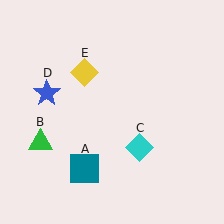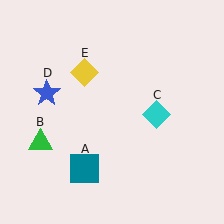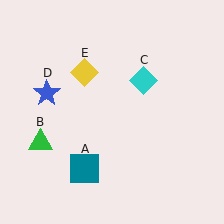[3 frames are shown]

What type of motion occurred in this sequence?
The cyan diamond (object C) rotated counterclockwise around the center of the scene.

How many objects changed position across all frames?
1 object changed position: cyan diamond (object C).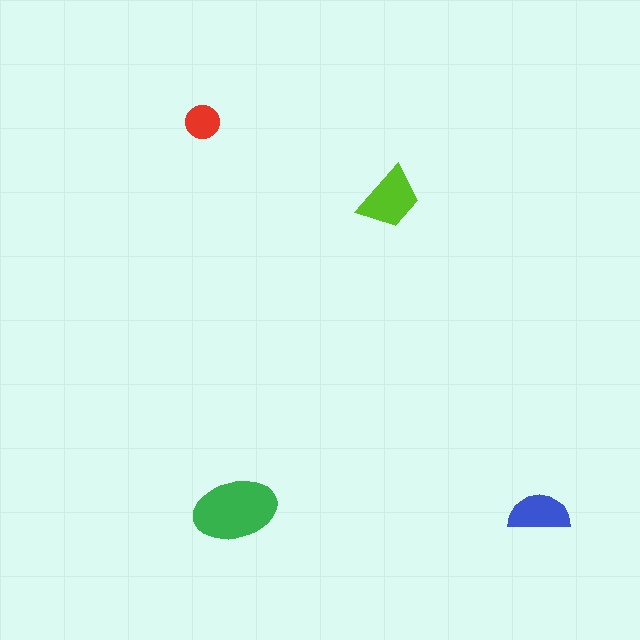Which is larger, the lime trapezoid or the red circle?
The lime trapezoid.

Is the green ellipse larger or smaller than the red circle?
Larger.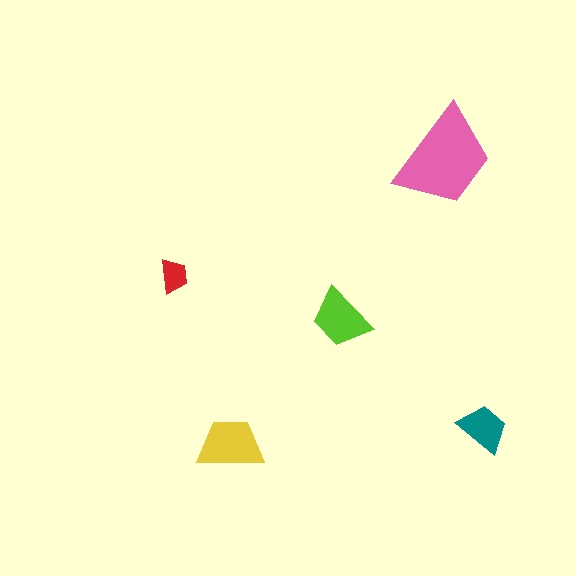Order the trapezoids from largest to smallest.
the pink one, the yellow one, the lime one, the teal one, the red one.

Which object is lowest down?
The yellow trapezoid is bottommost.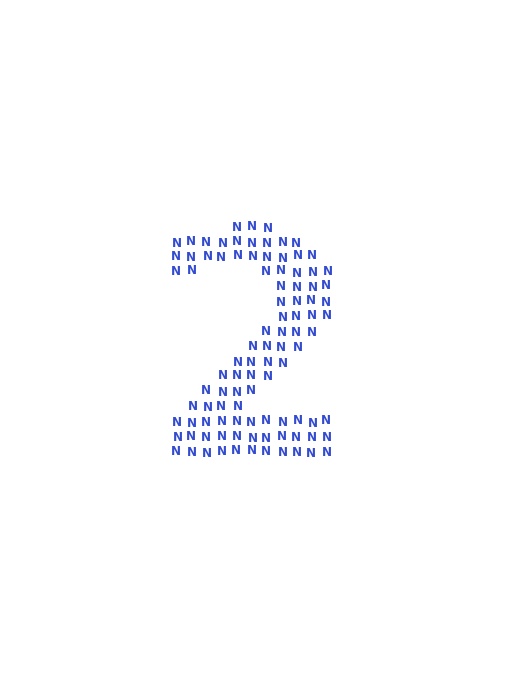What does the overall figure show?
The overall figure shows the digit 2.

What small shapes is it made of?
It is made of small letter N's.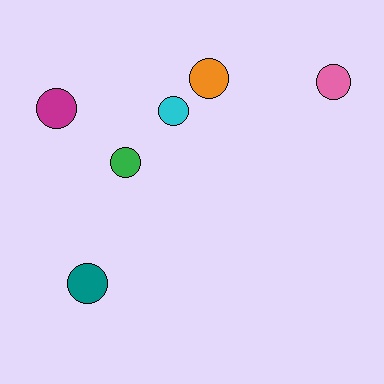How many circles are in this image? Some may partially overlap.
There are 6 circles.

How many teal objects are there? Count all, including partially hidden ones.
There is 1 teal object.